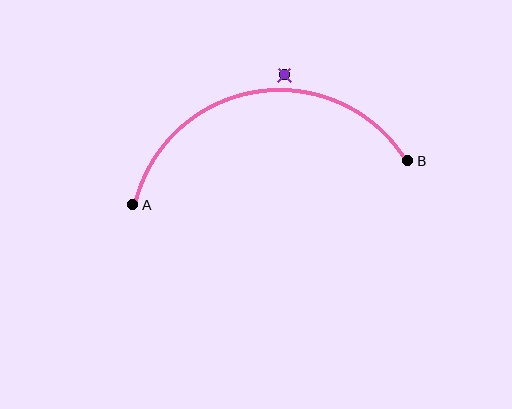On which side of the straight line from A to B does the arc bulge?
The arc bulges above the straight line connecting A and B.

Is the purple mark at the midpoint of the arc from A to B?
No — the purple mark does not lie on the arc at all. It sits slightly outside the curve.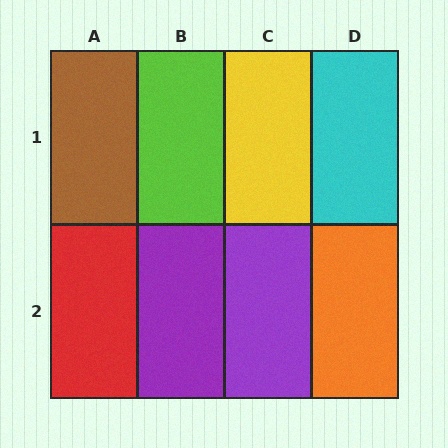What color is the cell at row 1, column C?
Yellow.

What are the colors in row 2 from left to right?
Red, purple, purple, orange.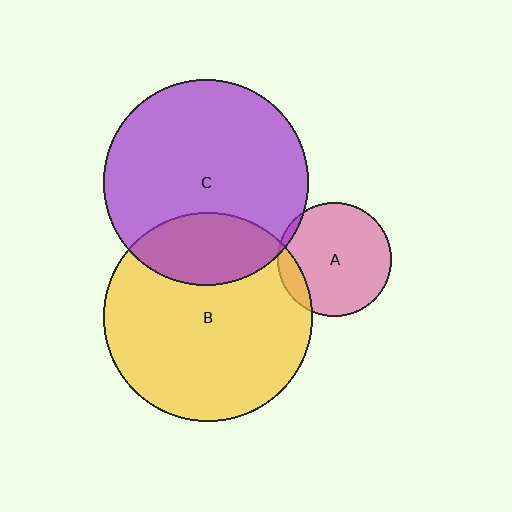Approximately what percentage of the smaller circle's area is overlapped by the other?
Approximately 5%.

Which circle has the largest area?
Circle B (yellow).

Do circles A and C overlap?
Yes.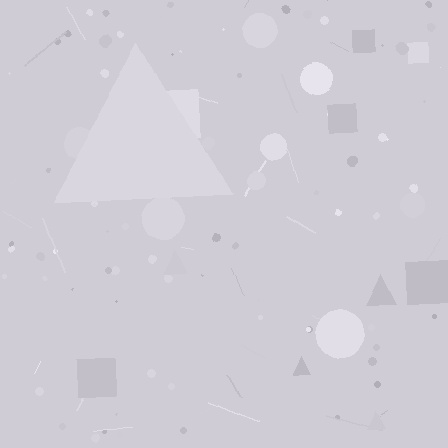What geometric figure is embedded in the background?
A triangle is embedded in the background.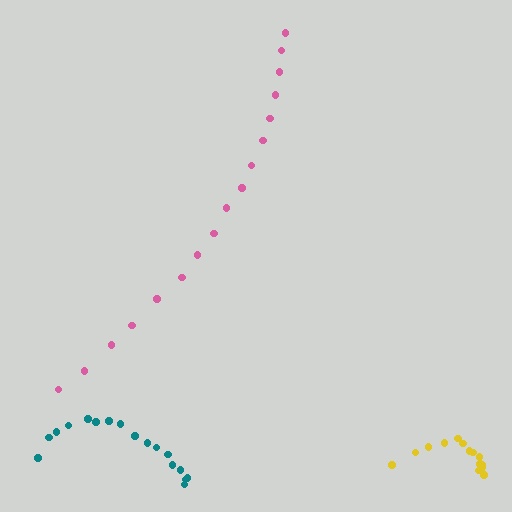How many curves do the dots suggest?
There are 3 distinct paths.